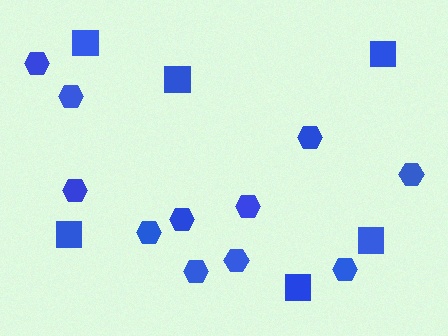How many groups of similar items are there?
There are 2 groups: one group of squares (6) and one group of hexagons (11).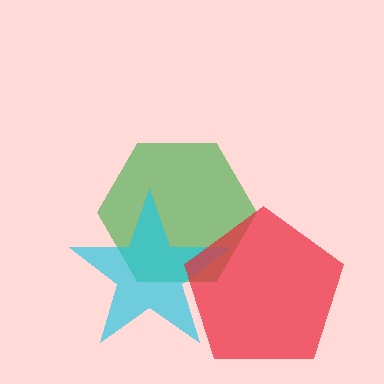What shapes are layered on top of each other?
The layered shapes are: a green hexagon, a cyan star, a red pentagon.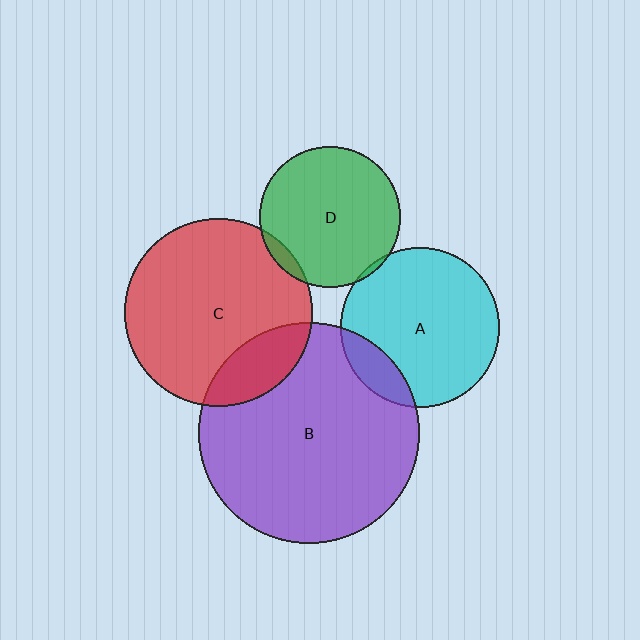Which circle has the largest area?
Circle B (purple).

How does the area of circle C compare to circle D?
Approximately 1.8 times.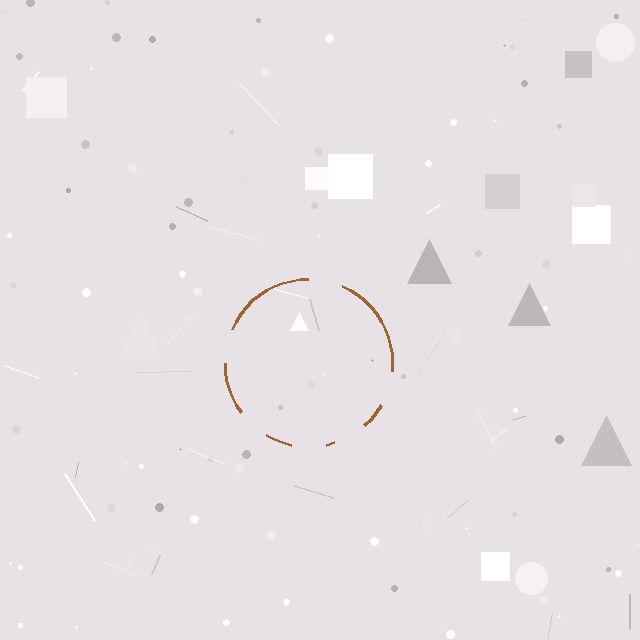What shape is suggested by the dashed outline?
The dashed outline suggests a circle.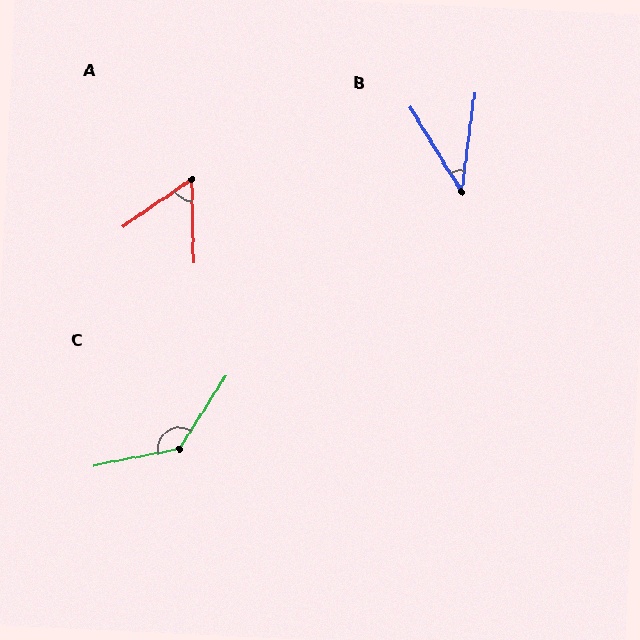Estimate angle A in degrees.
Approximately 57 degrees.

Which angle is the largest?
C, at approximately 134 degrees.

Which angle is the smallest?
B, at approximately 39 degrees.